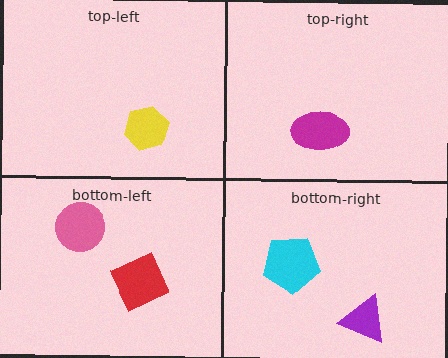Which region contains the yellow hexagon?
The top-left region.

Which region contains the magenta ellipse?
The top-right region.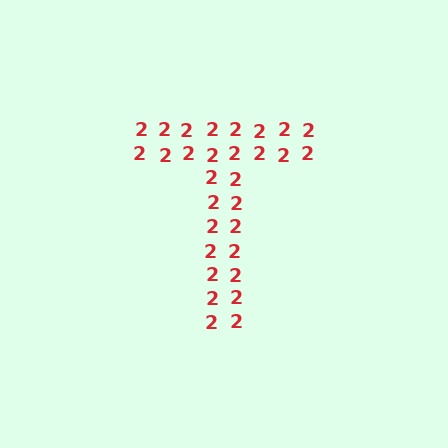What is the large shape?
The large shape is the letter T.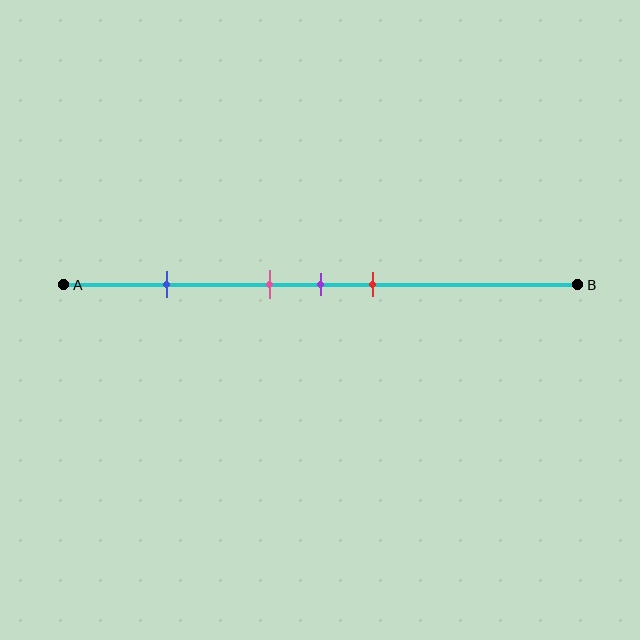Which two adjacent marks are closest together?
The pink and purple marks are the closest adjacent pair.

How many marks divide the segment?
There are 4 marks dividing the segment.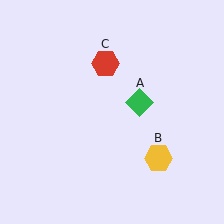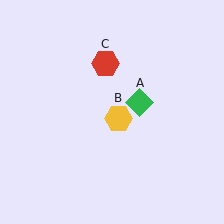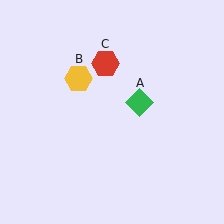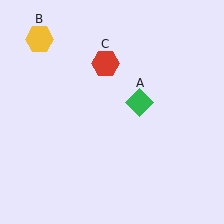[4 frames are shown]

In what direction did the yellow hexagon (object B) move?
The yellow hexagon (object B) moved up and to the left.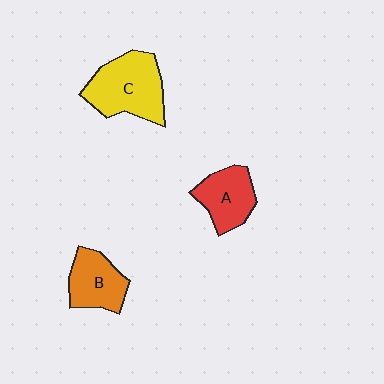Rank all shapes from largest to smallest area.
From largest to smallest: C (yellow), B (orange), A (red).